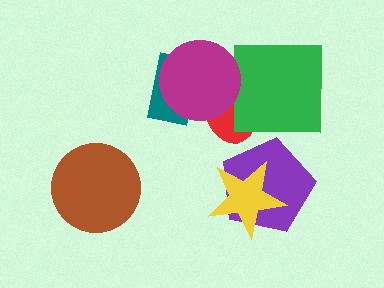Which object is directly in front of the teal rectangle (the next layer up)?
The red ellipse is directly in front of the teal rectangle.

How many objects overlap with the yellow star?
1 object overlaps with the yellow star.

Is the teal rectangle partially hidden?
Yes, it is partially covered by another shape.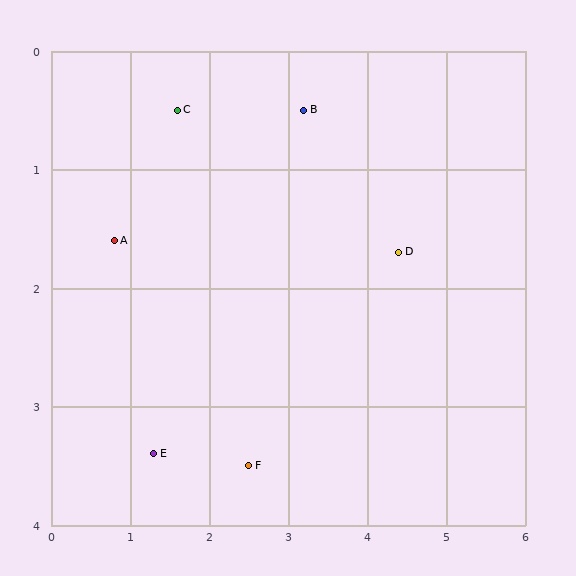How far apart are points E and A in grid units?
Points E and A are about 1.9 grid units apart.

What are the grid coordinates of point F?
Point F is at approximately (2.5, 3.5).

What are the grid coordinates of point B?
Point B is at approximately (3.2, 0.5).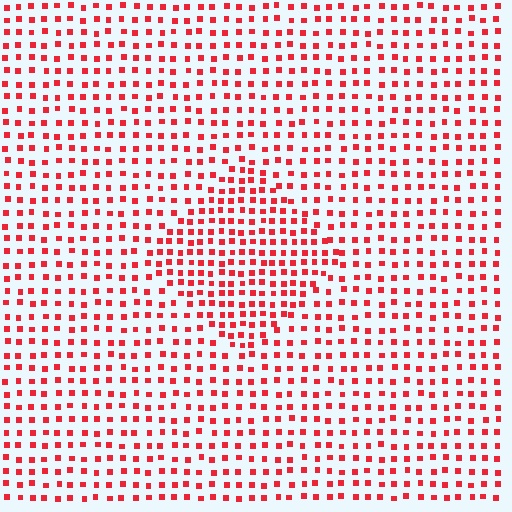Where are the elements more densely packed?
The elements are more densely packed inside the diamond boundary.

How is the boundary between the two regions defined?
The boundary is defined by a change in element density (approximately 1.6x ratio). All elements are the same color, size, and shape.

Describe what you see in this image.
The image contains small red elements arranged at two different densities. A diamond-shaped region is visible where the elements are more densely packed than the surrounding area.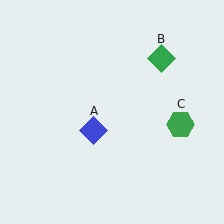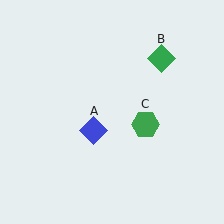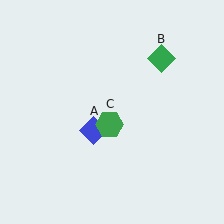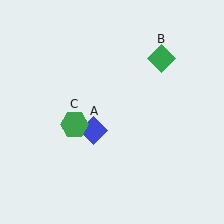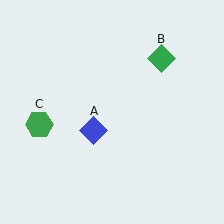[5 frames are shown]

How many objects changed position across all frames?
1 object changed position: green hexagon (object C).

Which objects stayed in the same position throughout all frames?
Blue diamond (object A) and green diamond (object B) remained stationary.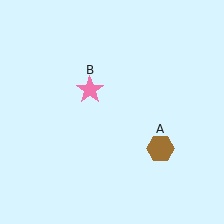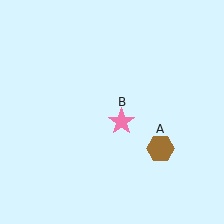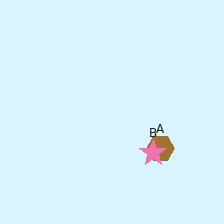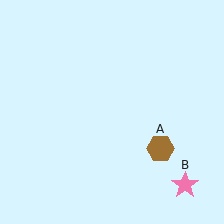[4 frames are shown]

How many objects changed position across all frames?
1 object changed position: pink star (object B).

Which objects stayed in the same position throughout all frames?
Brown hexagon (object A) remained stationary.